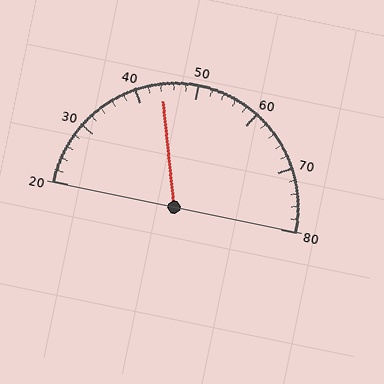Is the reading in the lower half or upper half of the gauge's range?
The reading is in the lower half of the range (20 to 80).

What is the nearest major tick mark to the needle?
The nearest major tick mark is 40.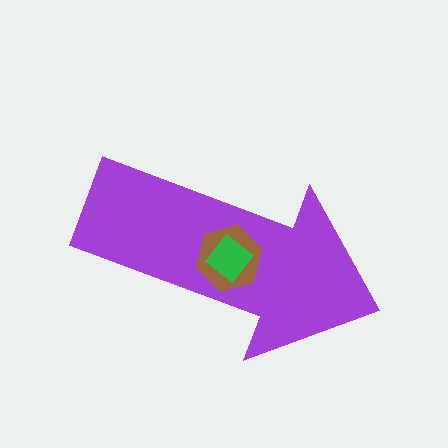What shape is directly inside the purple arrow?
The brown hexagon.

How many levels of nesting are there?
3.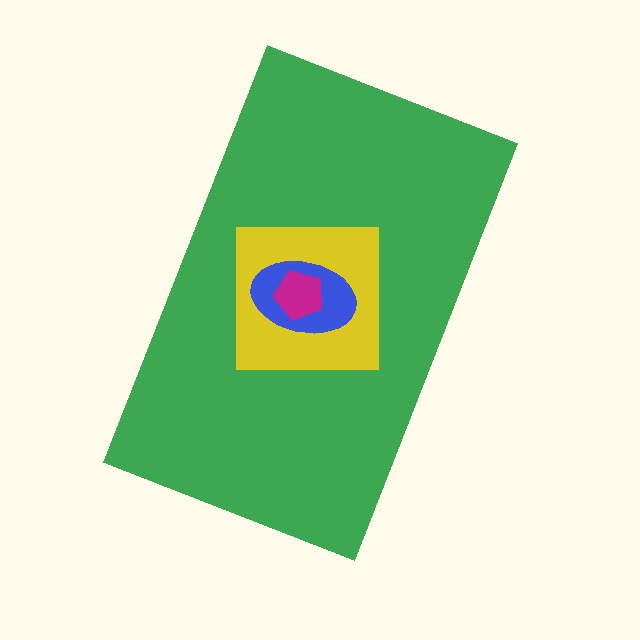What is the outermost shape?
The green rectangle.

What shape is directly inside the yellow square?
The blue ellipse.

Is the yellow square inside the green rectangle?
Yes.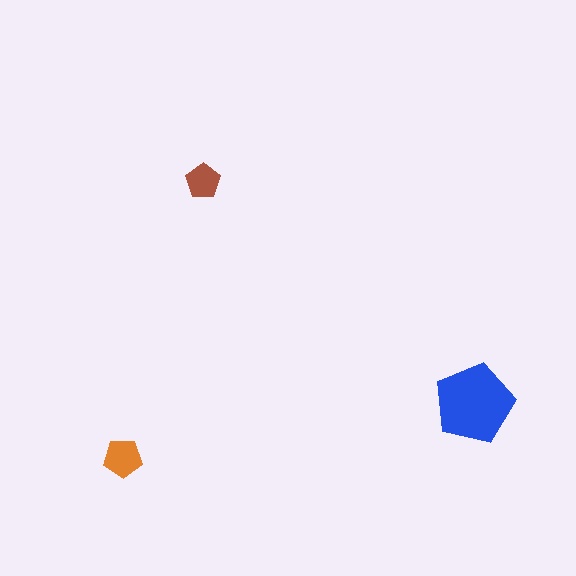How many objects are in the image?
There are 3 objects in the image.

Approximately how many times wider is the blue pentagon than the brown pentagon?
About 2.5 times wider.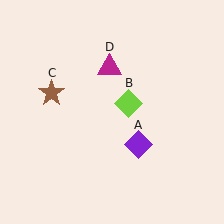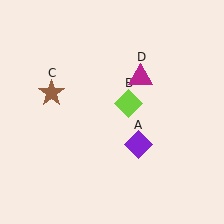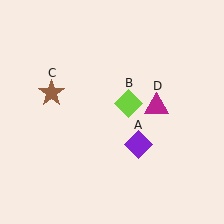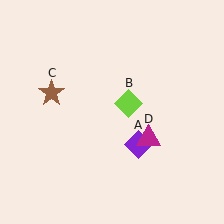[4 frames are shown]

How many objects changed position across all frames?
1 object changed position: magenta triangle (object D).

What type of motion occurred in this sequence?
The magenta triangle (object D) rotated clockwise around the center of the scene.